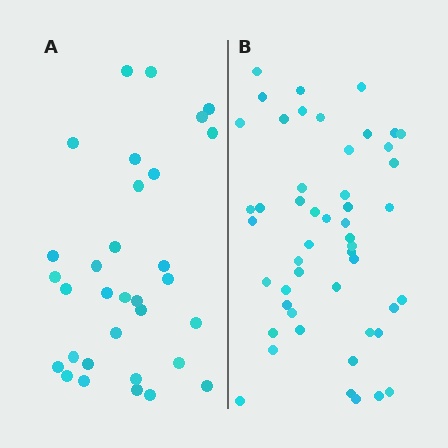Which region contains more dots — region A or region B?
Region B (the right region) has more dots.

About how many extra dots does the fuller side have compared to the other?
Region B has approximately 20 more dots than region A.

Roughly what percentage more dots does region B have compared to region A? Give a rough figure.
About 55% more.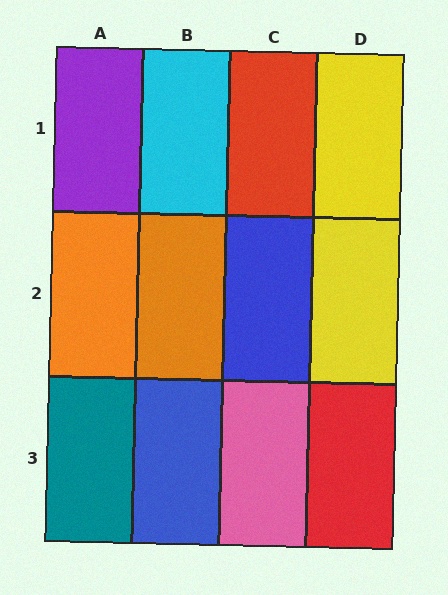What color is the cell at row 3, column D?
Red.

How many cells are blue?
2 cells are blue.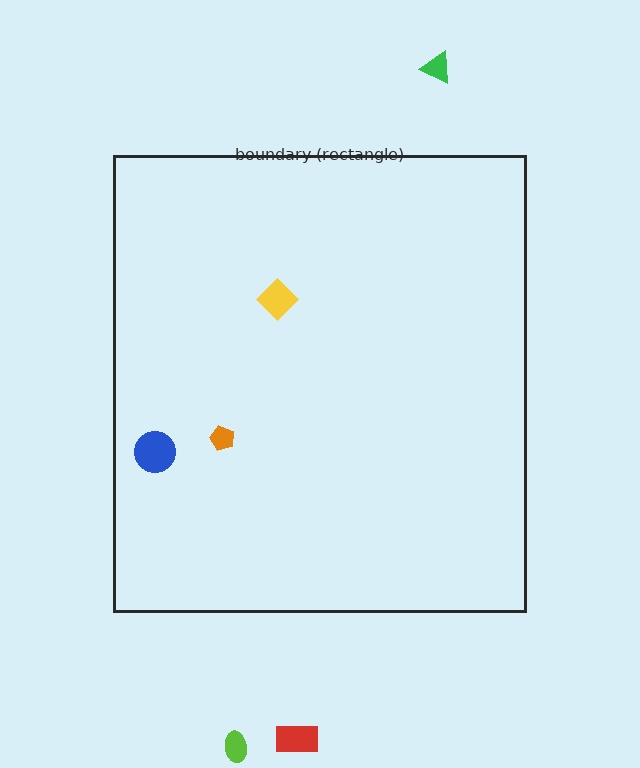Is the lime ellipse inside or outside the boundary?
Outside.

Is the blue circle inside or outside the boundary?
Inside.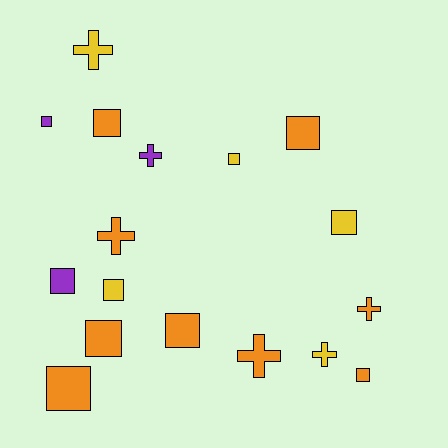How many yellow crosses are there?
There are 2 yellow crosses.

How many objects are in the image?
There are 17 objects.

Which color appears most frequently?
Orange, with 9 objects.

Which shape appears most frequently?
Square, with 11 objects.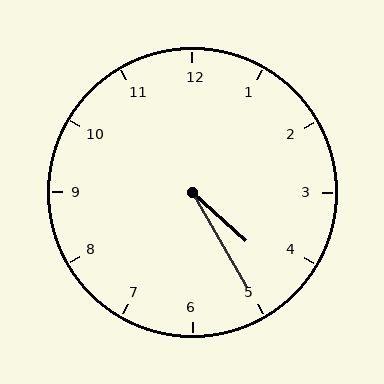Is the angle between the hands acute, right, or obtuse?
It is acute.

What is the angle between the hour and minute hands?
Approximately 18 degrees.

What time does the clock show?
4:25.